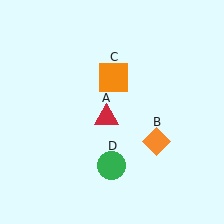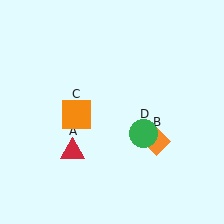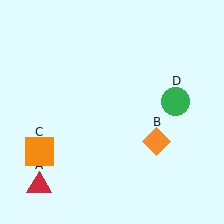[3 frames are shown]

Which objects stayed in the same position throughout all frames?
Orange diamond (object B) remained stationary.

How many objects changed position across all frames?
3 objects changed position: red triangle (object A), orange square (object C), green circle (object D).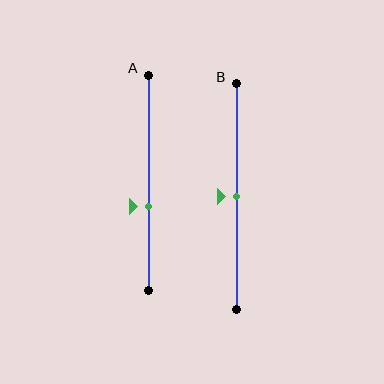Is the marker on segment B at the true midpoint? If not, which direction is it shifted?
Yes, the marker on segment B is at the true midpoint.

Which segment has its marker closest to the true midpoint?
Segment B has its marker closest to the true midpoint.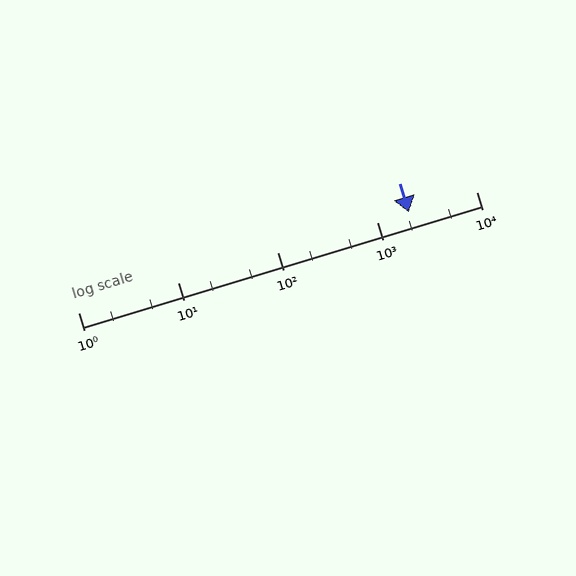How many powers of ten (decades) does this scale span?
The scale spans 4 decades, from 1 to 10000.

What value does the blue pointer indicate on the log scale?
The pointer indicates approximately 2100.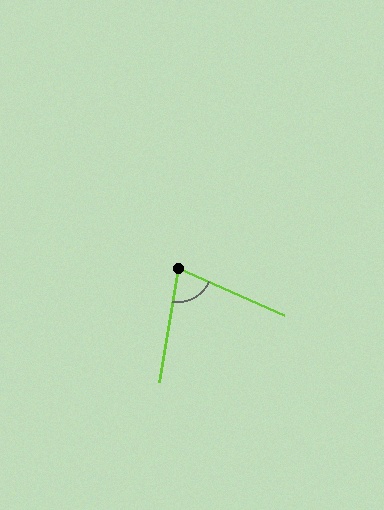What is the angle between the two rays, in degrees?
Approximately 75 degrees.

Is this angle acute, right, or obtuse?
It is acute.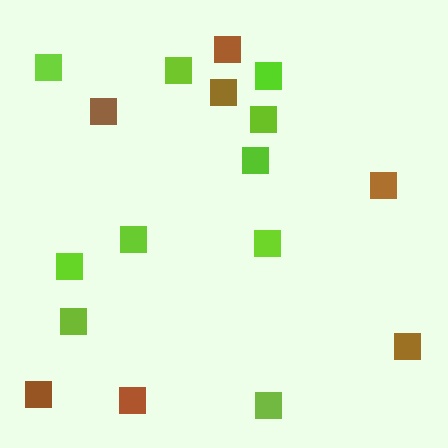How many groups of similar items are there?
There are 2 groups: one group of lime squares (10) and one group of brown squares (7).